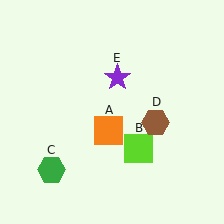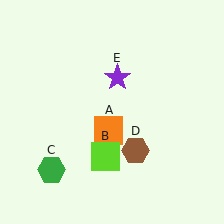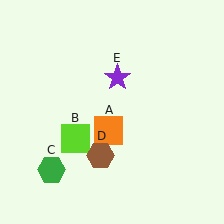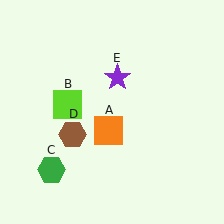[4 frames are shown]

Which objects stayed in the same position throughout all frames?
Orange square (object A) and green hexagon (object C) and purple star (object E) remained stationary.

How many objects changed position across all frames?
2 objects changed position: lime square (object B), brown hexagon (object D).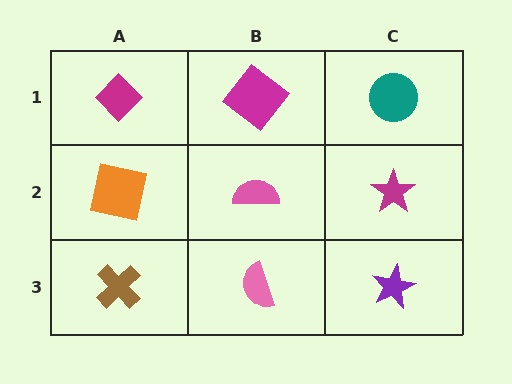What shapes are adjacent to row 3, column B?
A pink semicircle (row 2, column B), a brown cross (row 3, column A), a purple star (row 3, column C).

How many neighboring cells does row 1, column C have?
2.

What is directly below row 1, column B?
A pink semicircle.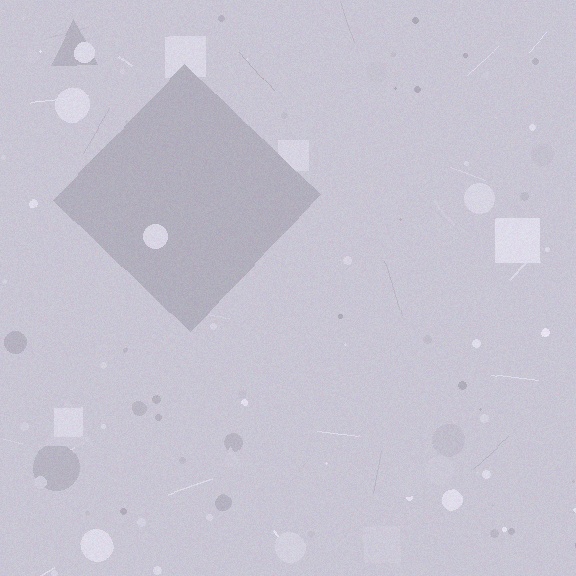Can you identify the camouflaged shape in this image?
The camouflaged shape is a diamond.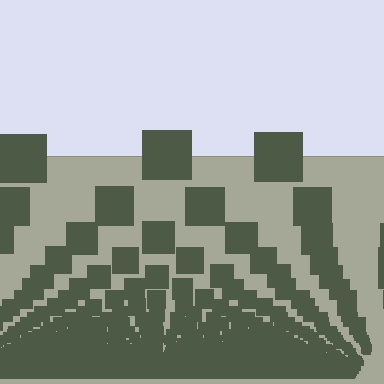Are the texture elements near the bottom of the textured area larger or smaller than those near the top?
Smaller. The gradient is inverted — elements near the bottom are smaller and denser.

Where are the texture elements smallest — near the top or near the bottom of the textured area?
Near the bottom.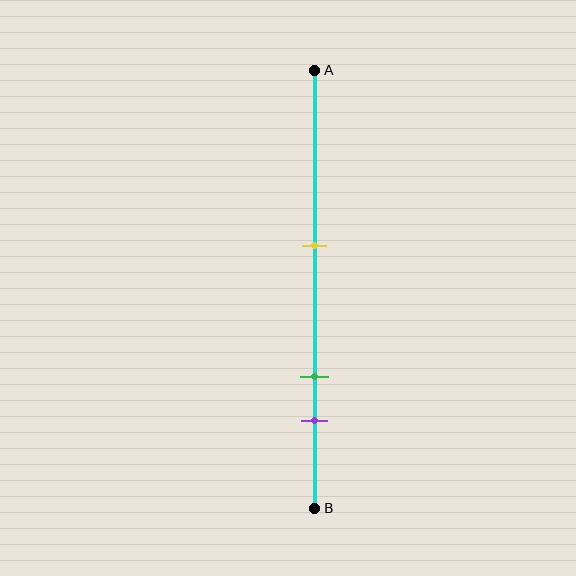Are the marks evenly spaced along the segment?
No, the marks are not evenly spaced.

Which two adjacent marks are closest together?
The green and purple marks are the closest adjacent pair.